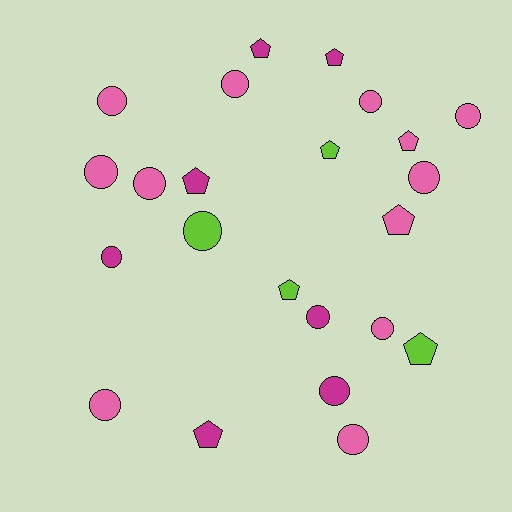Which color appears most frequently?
Pink, with 12 objects.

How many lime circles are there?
There is 1 lime circle.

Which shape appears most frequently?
Circle, with 14 objects.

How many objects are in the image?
There are 23 objects.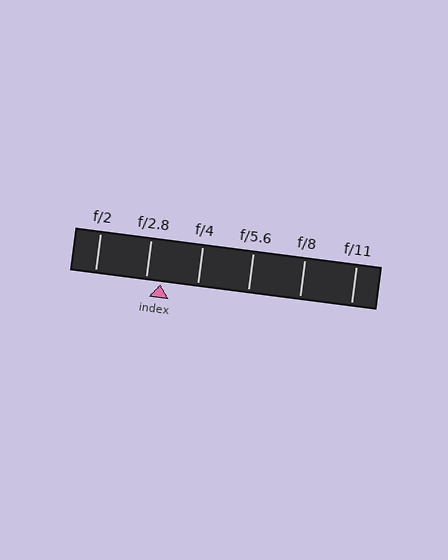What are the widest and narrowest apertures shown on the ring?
The widest aperture shown is f/2 and the narrowest is f/11.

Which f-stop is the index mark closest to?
The index mark is closest to f/2.8.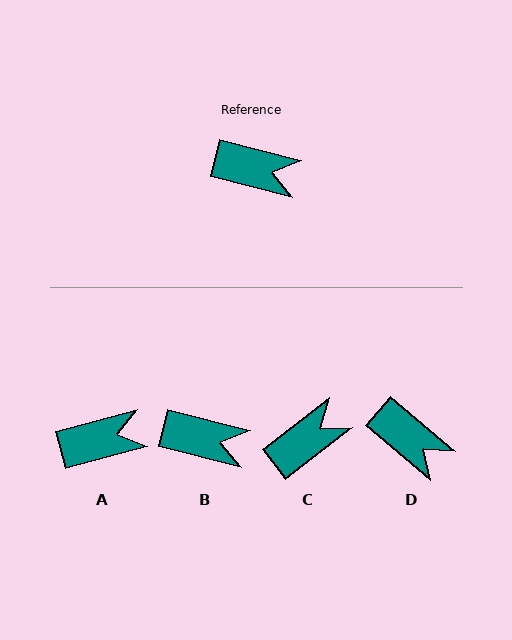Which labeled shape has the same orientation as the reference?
B.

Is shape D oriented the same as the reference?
No, it is off by about 26 degrees.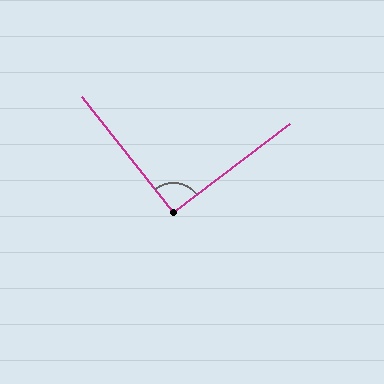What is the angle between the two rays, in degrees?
Approximately 91 degrees.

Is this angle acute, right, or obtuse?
It is approximately a right angle.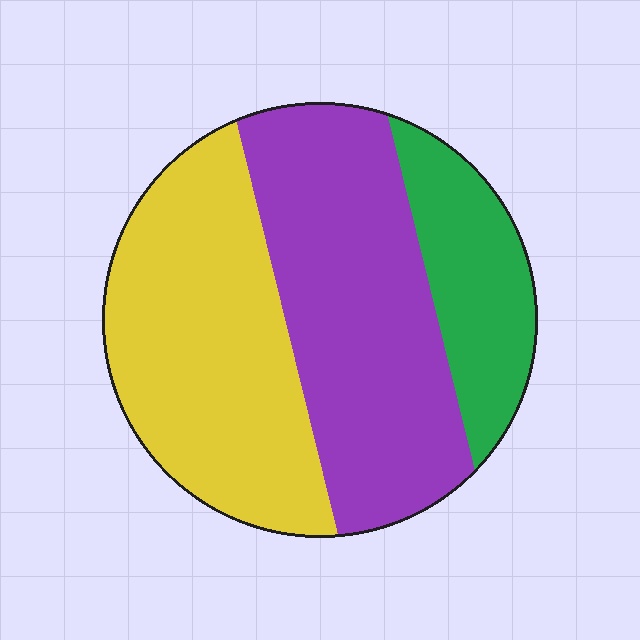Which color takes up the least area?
Green, at roughly 20%.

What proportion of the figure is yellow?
Yellow covers around 40% of the figure.